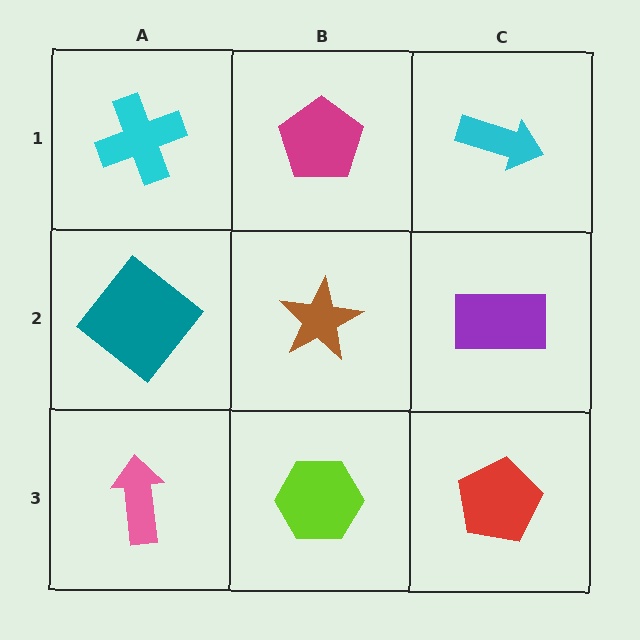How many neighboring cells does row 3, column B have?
3.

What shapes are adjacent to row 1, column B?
A brown star (row 2, column B), a cyan cross (row 1, column A), a cyan arrow (row 1, column C).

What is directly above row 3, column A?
A teal diamond.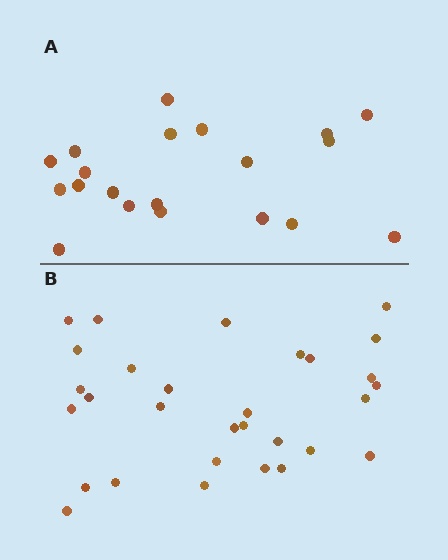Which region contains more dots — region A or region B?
Region B (the bottom region) has more dots.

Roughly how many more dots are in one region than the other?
Region B has roughly 10 or so more dots than region A.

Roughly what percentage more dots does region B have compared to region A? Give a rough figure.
About 50% more.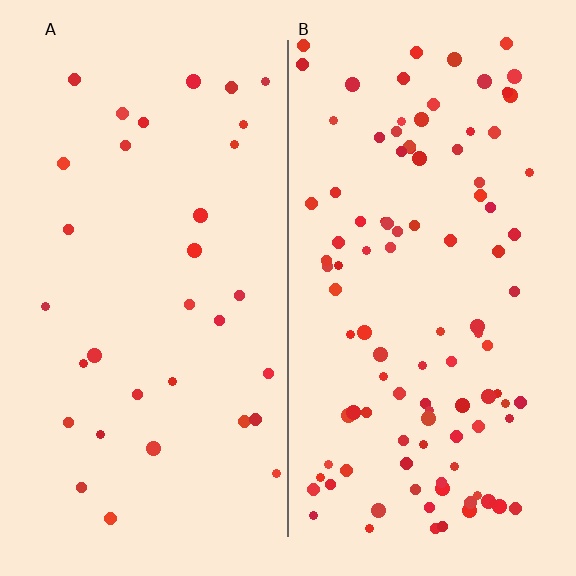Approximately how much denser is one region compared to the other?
Approximately 3.2× — region B over region A.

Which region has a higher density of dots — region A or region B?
B (the right).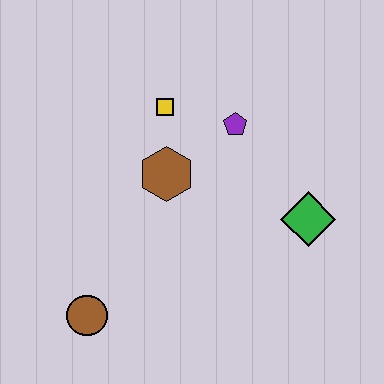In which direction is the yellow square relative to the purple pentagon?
The yellow square is to the left of the purple pentagon.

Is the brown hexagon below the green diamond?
No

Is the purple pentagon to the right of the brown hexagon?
Yes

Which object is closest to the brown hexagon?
The yellow square is closest to the brown hexagon.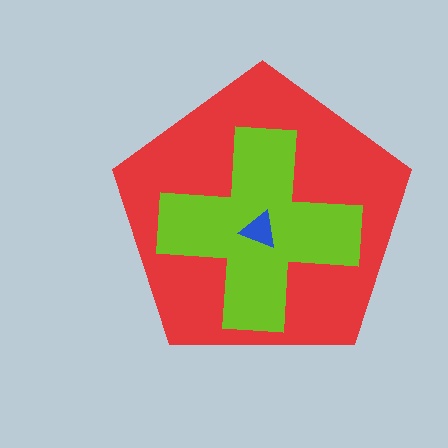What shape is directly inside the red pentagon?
The lime cross.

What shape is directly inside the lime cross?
The blue triangle.